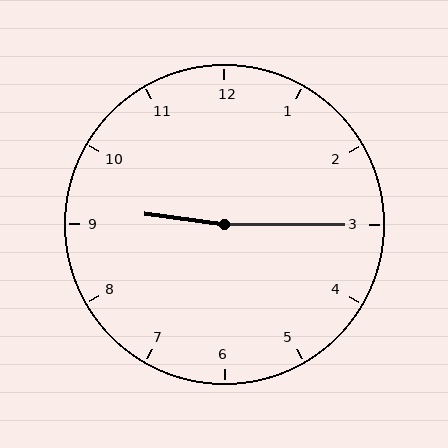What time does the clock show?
9:15.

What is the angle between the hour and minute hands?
Approximately 172 degrees.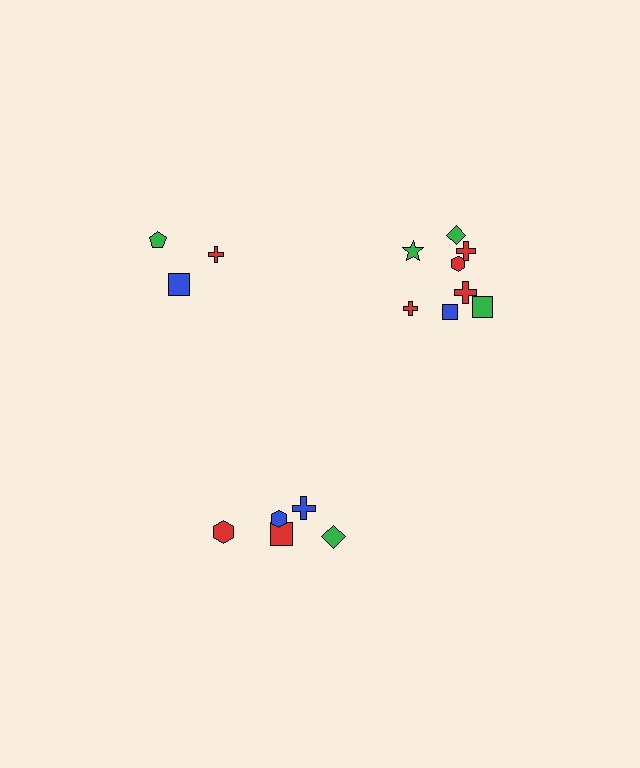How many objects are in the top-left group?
There are 3 objects.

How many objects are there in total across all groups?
There are 16 objects.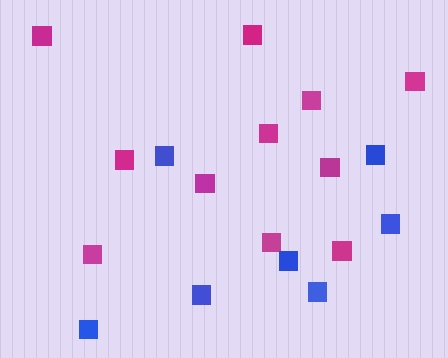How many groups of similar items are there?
There are 2 groups: one group of magenta squares (11) and one group of blue squares (7).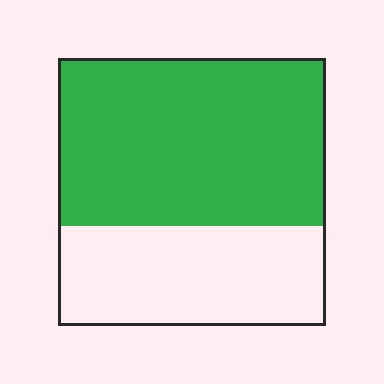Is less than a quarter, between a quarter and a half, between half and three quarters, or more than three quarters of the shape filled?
Between half and three quarters.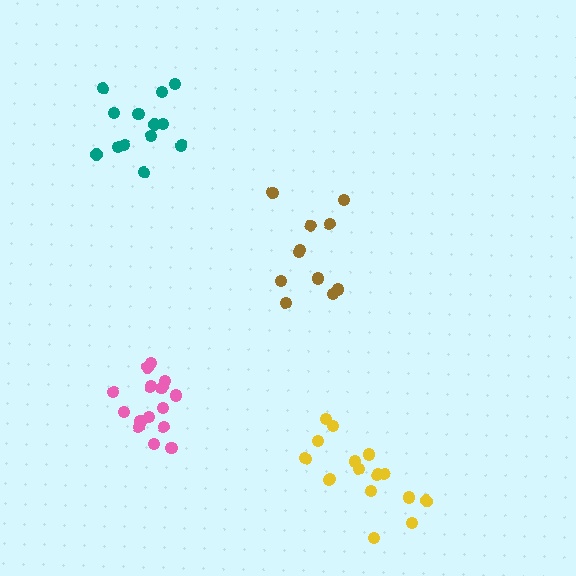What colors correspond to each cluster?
The clusters are colored: yellow, teal, brown, pink.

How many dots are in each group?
Group 1: 16 dots, Group 2: 13 dots, Group 3: 11 dots, Group 4: 15 dots (55 total).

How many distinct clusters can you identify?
There are 4 distinct clusters.